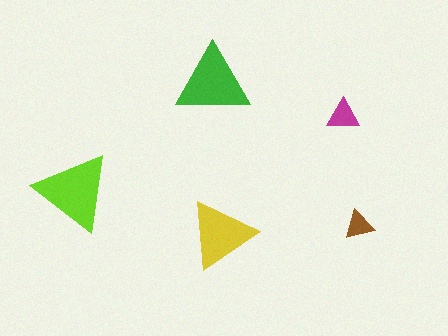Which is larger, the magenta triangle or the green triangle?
The green one.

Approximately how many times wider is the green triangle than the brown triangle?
About 2.5 times wider.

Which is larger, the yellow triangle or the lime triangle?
The lime one.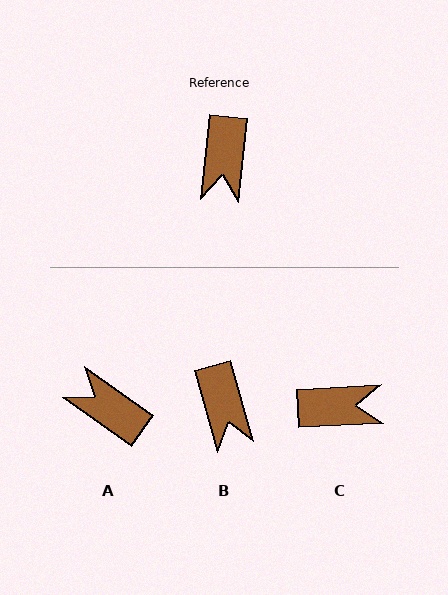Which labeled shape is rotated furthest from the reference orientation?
A, about 120 degrees away.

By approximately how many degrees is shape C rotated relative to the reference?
Approximately 99 degrees counter-clockwise.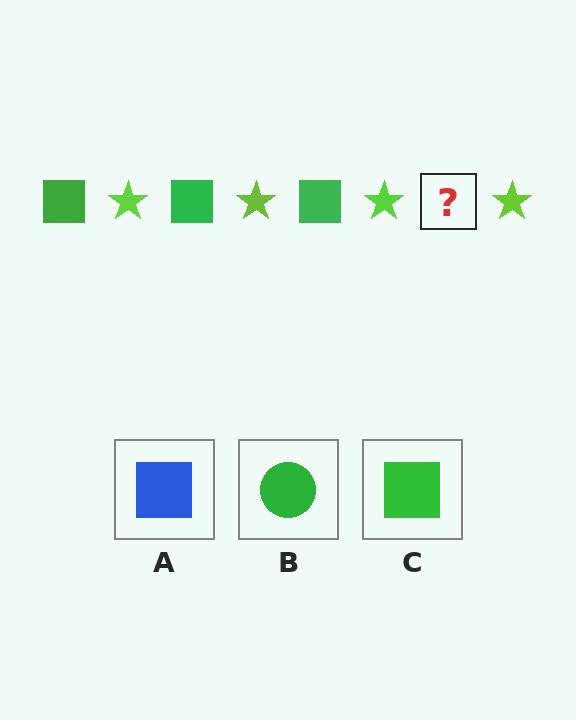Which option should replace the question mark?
Option C.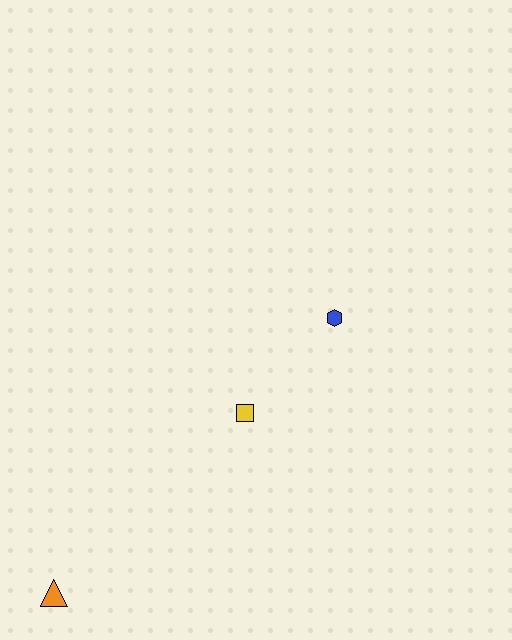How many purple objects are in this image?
There are no purple objects.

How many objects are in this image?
There are 3 objects.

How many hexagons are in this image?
There is 1 hexagon.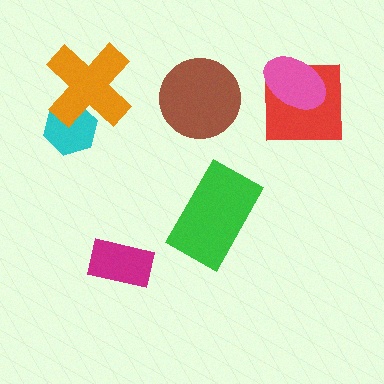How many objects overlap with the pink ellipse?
1 object overlaps with the pink ellipse.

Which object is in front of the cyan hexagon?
The orange cross is in front of the cyan hexagon.